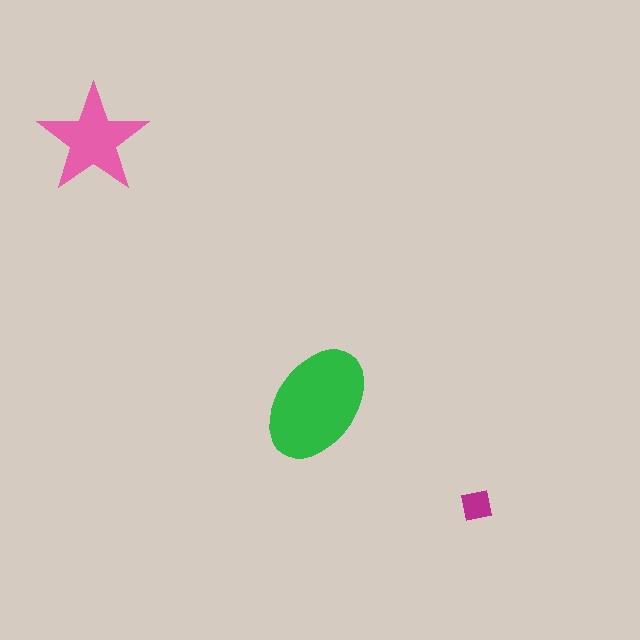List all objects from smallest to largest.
The magenta square, the pink star, the green ellipse.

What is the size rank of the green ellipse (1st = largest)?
1st.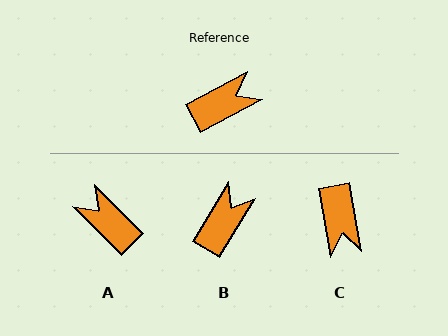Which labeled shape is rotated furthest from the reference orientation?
C, about 108 degrees away.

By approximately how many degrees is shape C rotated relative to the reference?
Approximately 108 degrees clockwise.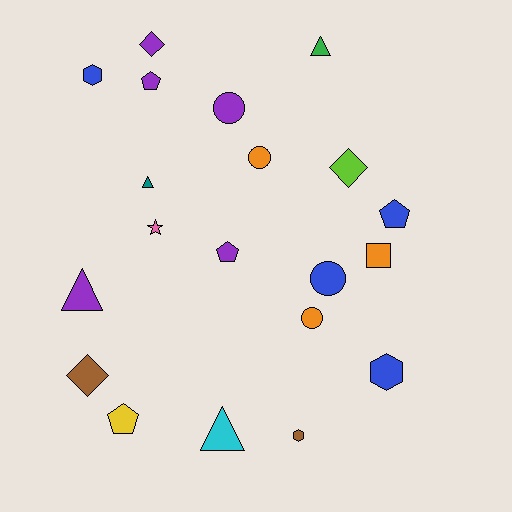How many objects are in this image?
There are 20 objects.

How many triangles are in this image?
There are 4 triangles.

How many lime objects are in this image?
There is 1 lime object.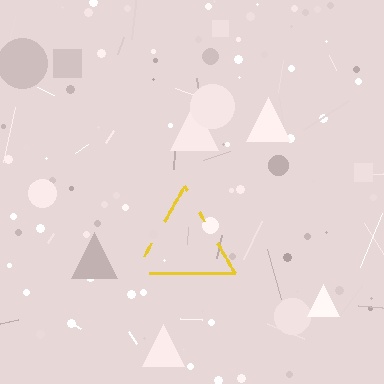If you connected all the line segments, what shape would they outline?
They would outline a triangle.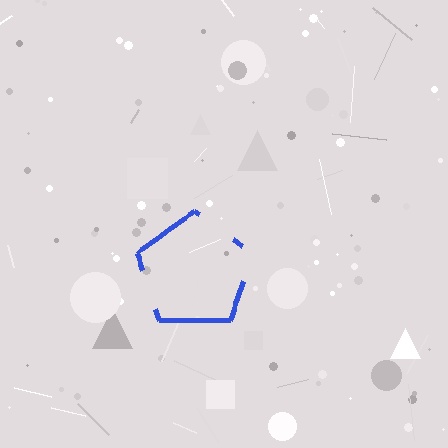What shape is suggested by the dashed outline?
The dashed outline suggests a pentagon.